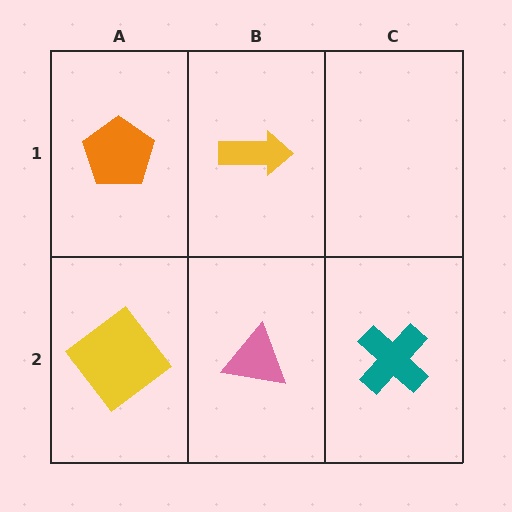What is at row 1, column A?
An orange pentagon.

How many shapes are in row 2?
3 shapes.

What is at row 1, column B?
A yellow arrow.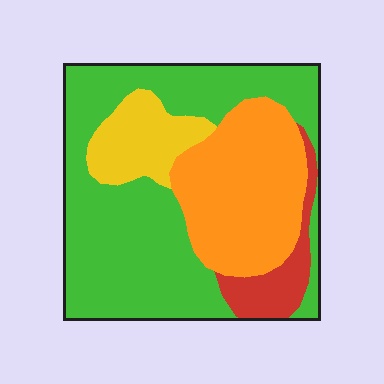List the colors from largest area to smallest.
From largest to smallest: green, orange, yellow, red.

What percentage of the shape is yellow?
Yellow takes up less than a sixth of the shape.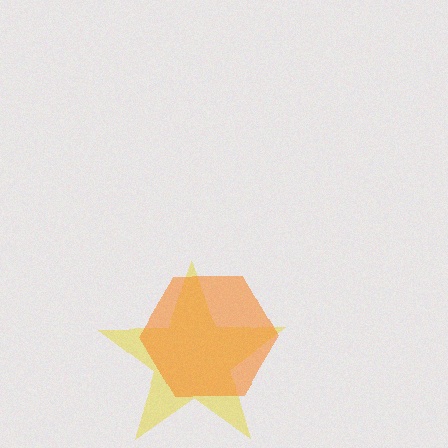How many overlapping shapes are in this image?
There are 2 overlapping shapes in the image.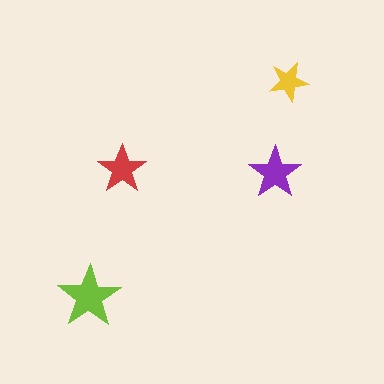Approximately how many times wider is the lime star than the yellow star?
About 1.5 times wider.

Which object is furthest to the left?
The lime star is leftmost.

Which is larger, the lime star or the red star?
The lime one.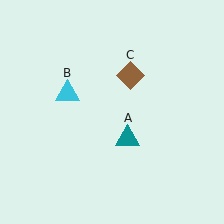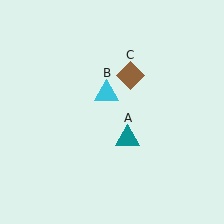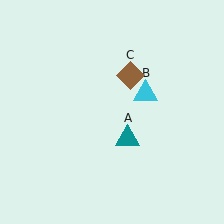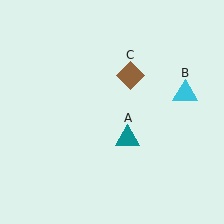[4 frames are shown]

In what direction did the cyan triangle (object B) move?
The cyan triangle (object B) moved right.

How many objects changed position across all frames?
1 object changed position: cyan triangle (object B).